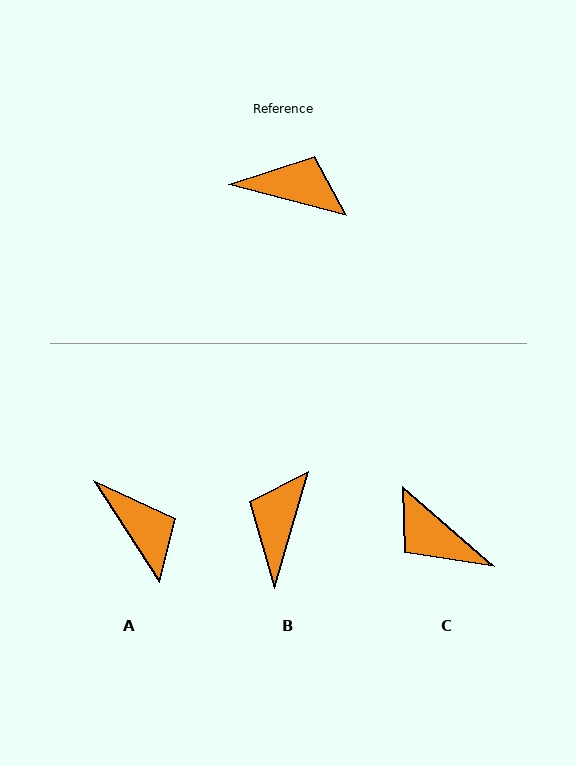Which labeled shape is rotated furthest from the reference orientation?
C, about 153 degrees away.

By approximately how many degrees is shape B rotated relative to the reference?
Approximately 88 degrees counter-clockwise.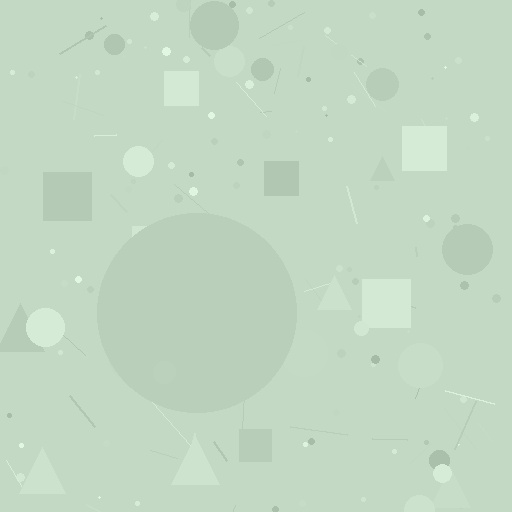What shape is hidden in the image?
A circle is hidden in the image.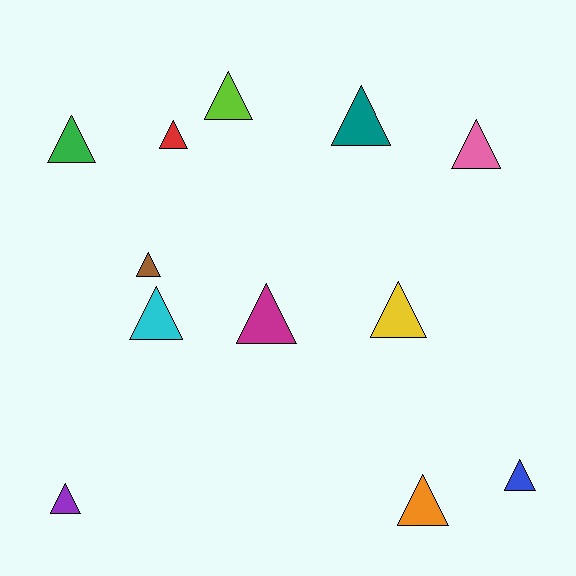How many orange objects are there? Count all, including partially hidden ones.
There is 1 orange object.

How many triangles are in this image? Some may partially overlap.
There are 12 triangles.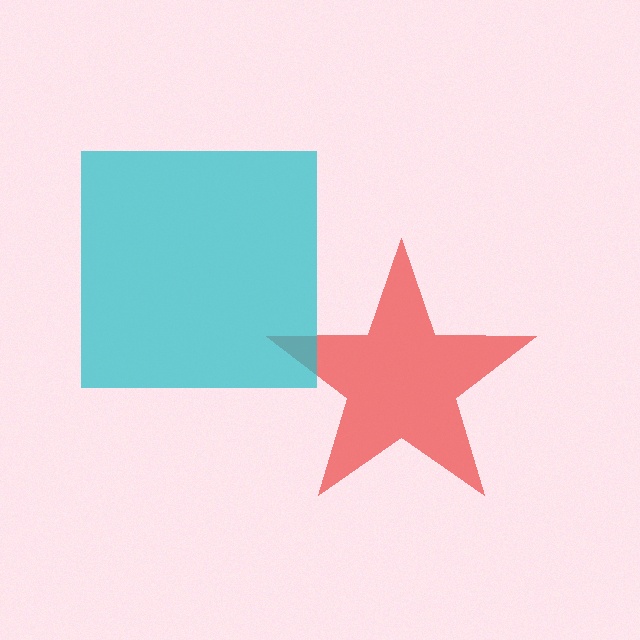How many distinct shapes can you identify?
There are 2 distinct shapes: a red star, a cyan square.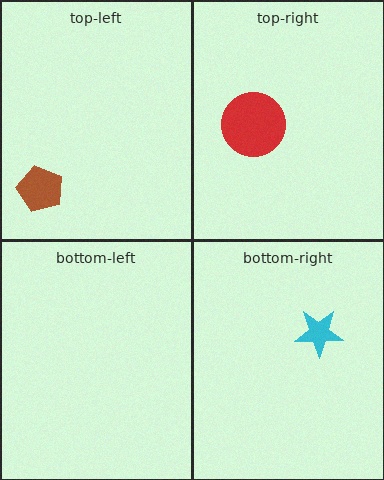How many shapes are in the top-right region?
1.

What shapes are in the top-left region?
The brown pentagon.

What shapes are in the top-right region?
The red circle.